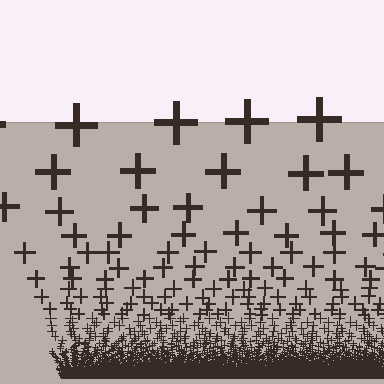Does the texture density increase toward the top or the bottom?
Density increases toward the bottom.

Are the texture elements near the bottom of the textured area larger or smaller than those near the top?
Smaller. The gradient is inverted — elements near the bottom are smaller and denser.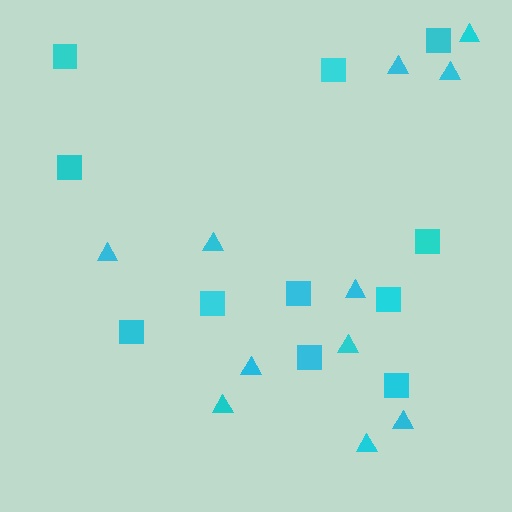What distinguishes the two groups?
There are 2 groups: one group of triangles (11) and one group of squares (11).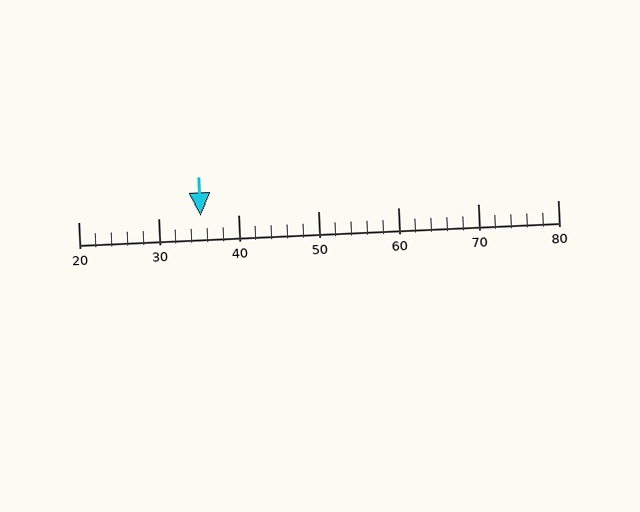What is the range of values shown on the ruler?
The ruler shows values from 20 to 80.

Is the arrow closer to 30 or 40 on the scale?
The arrow is closer to 40.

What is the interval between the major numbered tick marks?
The major tick marks are spaced 10 units apart.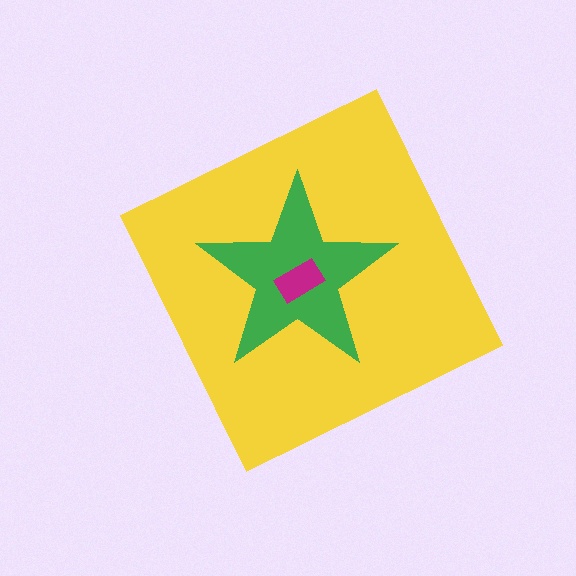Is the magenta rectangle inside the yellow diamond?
Yes.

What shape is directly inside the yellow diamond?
The green star.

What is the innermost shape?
The magenta rectangle.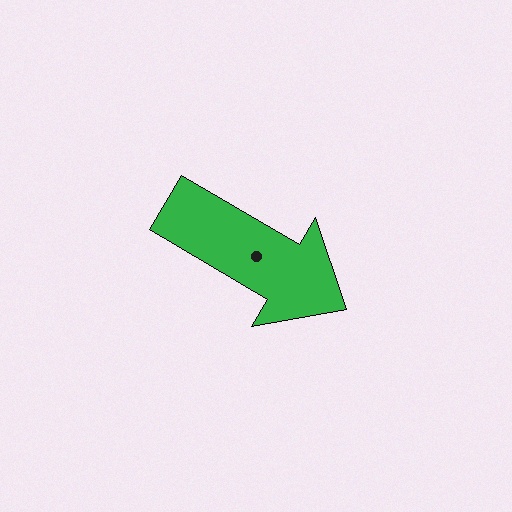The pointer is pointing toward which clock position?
Roughly 4 o'clock.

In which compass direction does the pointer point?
Southeast.